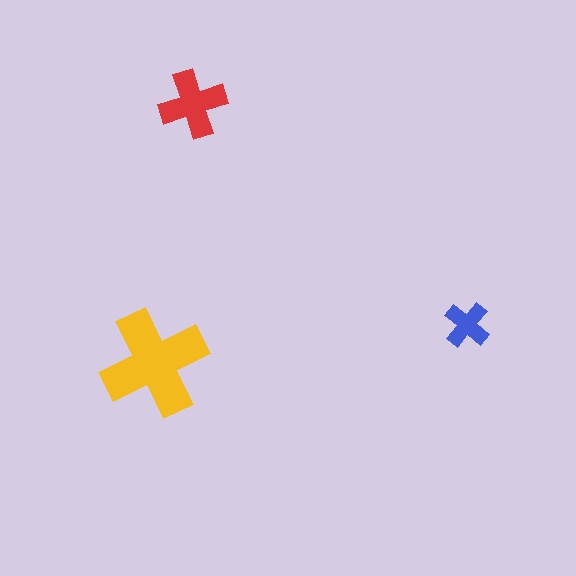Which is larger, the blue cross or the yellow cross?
The yellow one.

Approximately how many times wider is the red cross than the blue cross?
About 1.5 times wider.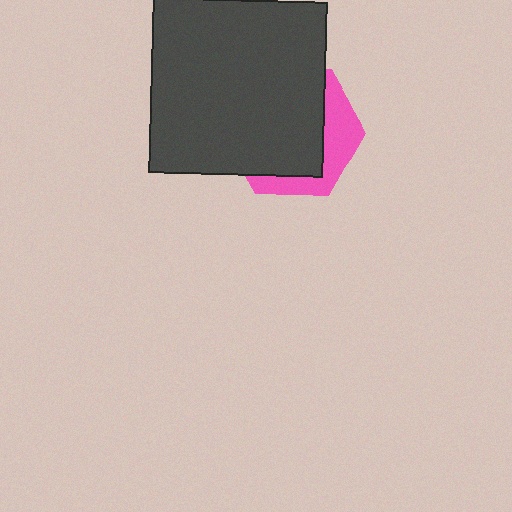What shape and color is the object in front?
The object in front is a dark gray square.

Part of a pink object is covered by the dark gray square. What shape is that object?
It is a hexagon.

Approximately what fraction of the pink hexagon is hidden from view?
Roughly 69% of the pink hexagon is hidden behind the dark gray square.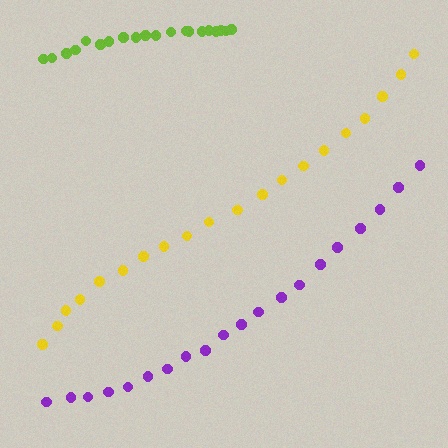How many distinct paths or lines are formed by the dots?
There are 3 distinct paths.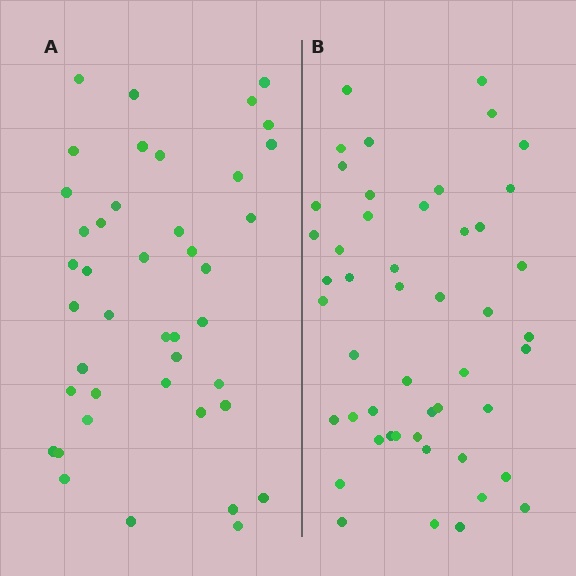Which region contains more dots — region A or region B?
Region B (the right region) has more dots.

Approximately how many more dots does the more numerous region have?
Region B has roughly 8 or so more dots than region A.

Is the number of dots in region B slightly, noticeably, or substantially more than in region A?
Region B has only slightly more — the two regions are fairly close. The ratio is roughly 1.2 to 1.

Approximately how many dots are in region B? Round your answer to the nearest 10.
About 50 dots. (The exact count is 49, which rounds to 50.)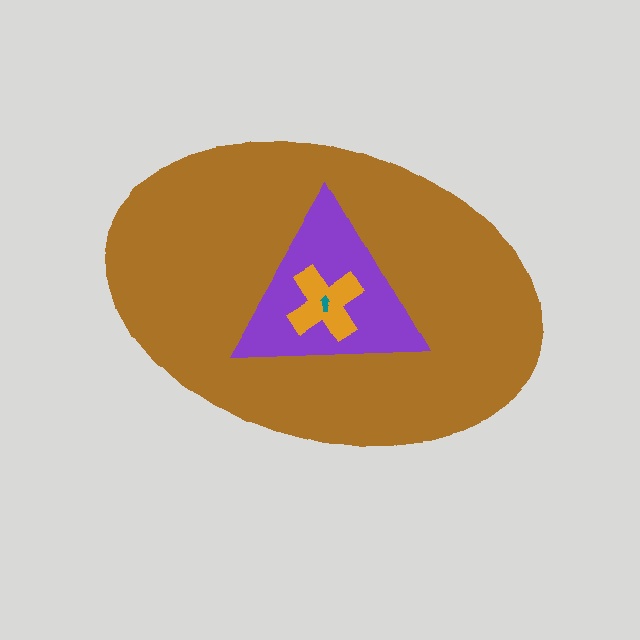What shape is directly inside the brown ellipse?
The purple triangle.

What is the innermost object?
The teal arrow.